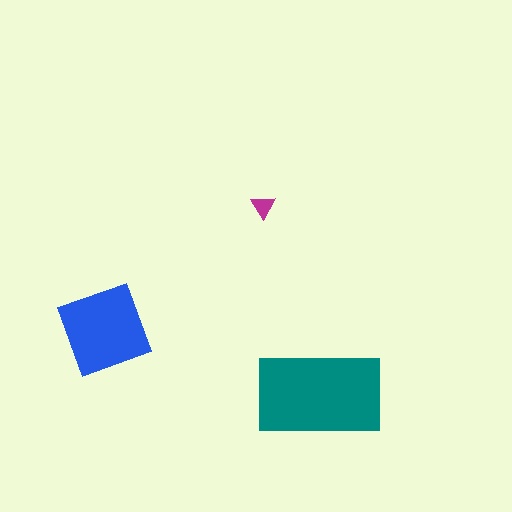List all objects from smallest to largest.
The magenta triangle, the blue diamond, the teal rectangle.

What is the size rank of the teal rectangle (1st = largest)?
1st.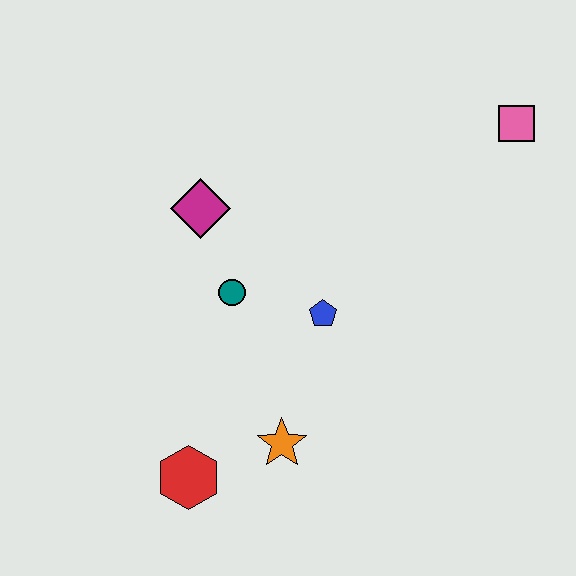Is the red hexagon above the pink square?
No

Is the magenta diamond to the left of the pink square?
Yes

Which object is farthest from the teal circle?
The pink square is farthest from the teal circle.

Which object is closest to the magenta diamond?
The teal circle is closest to the magenta diamond.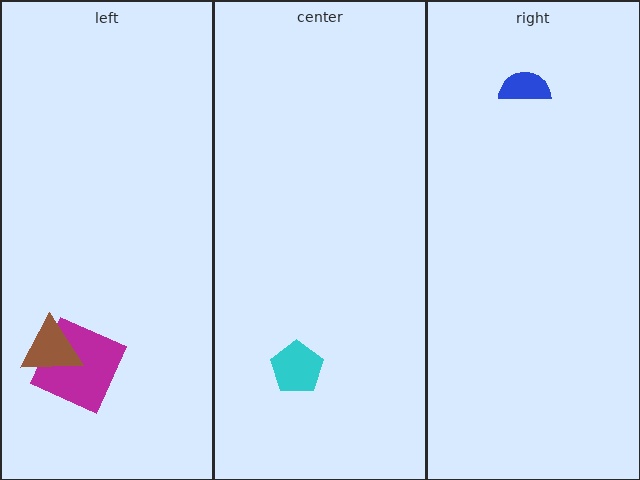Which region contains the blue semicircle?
The right region.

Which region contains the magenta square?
The left region.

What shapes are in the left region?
The magenta square, the brown triangle.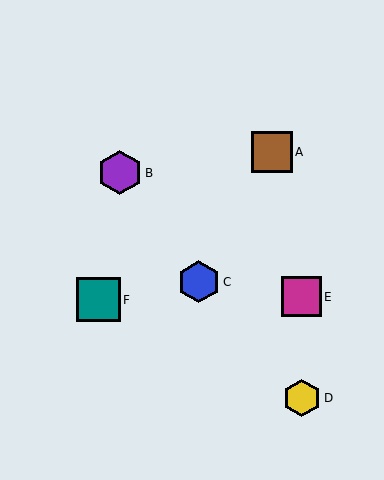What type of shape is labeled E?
Shape E is a magenta square.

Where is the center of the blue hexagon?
The center of the blue hexagon is at (199, 282).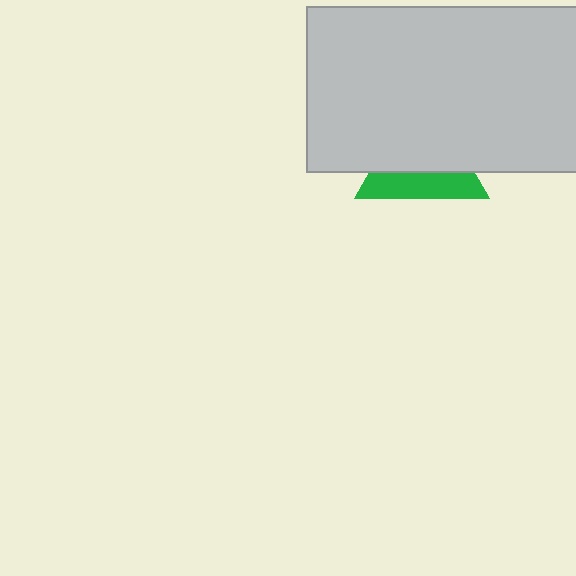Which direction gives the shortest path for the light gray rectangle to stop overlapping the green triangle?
Moving up gives the shortest separation.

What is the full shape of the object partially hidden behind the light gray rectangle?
The partially hidden object is a green triangle.